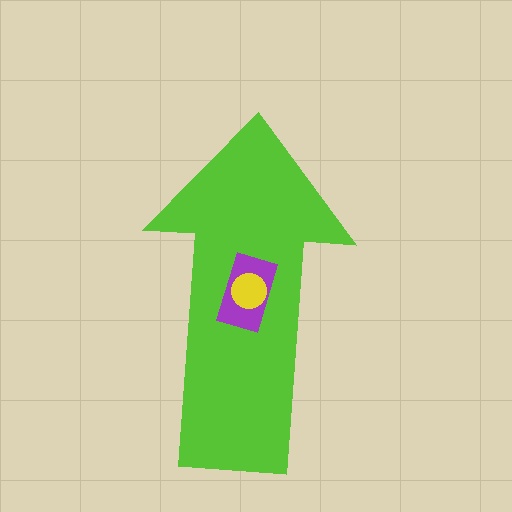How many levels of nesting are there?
3.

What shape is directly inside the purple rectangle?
The yellow circle.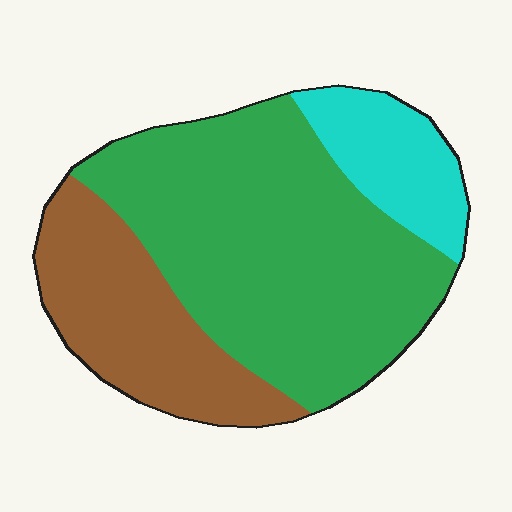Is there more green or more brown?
Green.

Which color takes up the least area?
Cyan, at roughly 15%.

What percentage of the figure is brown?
Brown covers roughly 25% of the figure.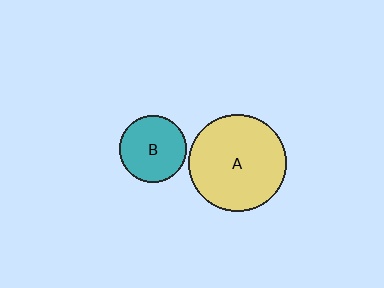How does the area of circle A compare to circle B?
Approximately 2.1 times.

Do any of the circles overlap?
No, none of the circles overlap.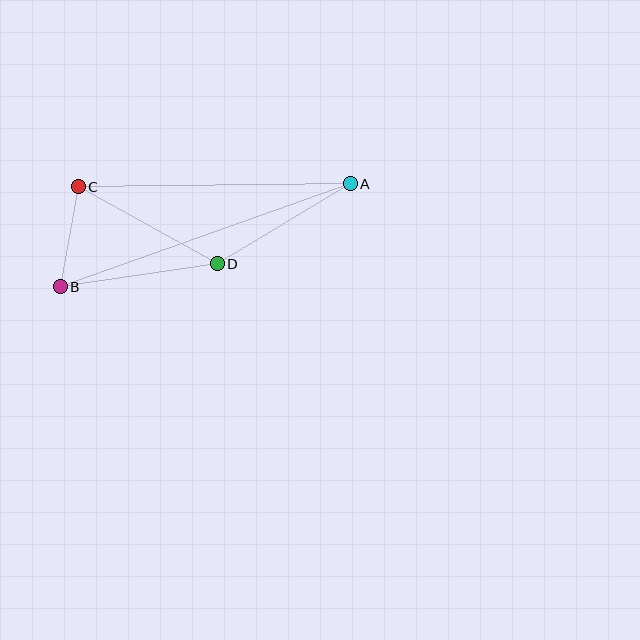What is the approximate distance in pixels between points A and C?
The distance between A and C is approximately 272 pixels.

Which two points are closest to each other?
Points B and C are closest to each other.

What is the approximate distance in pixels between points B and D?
The distance between B and D is approximately 158 pixels.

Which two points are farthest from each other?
Points A and B are farthest from each other.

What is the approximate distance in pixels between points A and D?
The distance between A and D is approximately 156 pixels.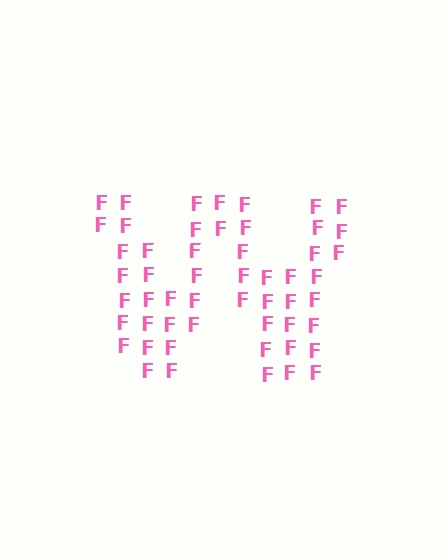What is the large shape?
The large shape is the letter W.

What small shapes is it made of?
It is made of small letter F's.